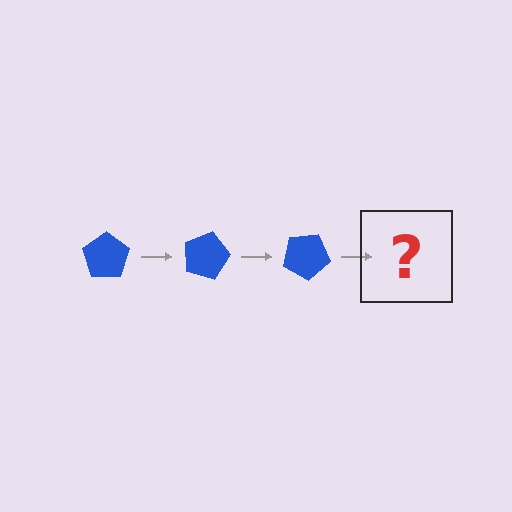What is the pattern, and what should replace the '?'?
The pattern is that the pentagon rotates 15 degrees each step. The '?' should be a blue pentagon rotated 45 degrees.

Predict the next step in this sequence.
The next step is a blue pentagon rotated 45 degrees.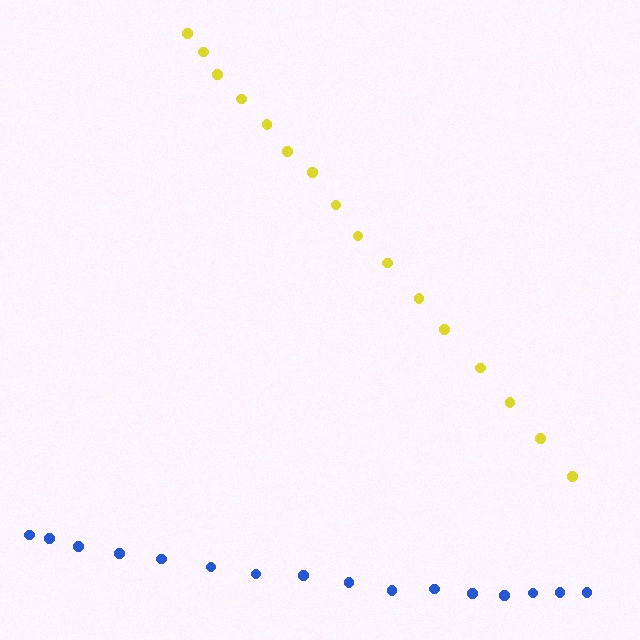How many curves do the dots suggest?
There are 2 distinct paths.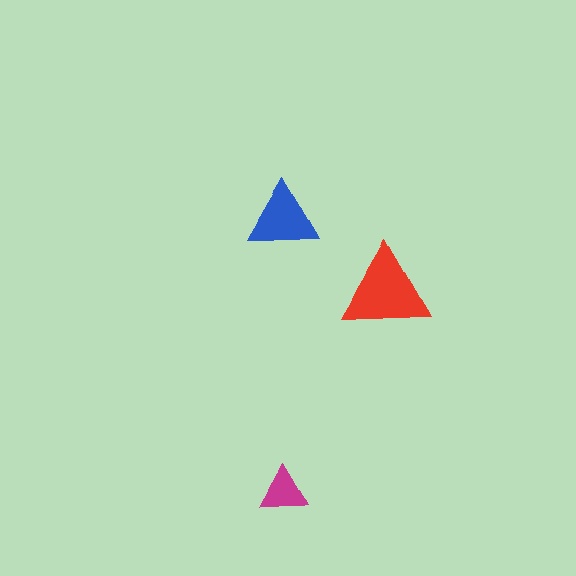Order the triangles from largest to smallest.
the red one, the blue one, the magenta one.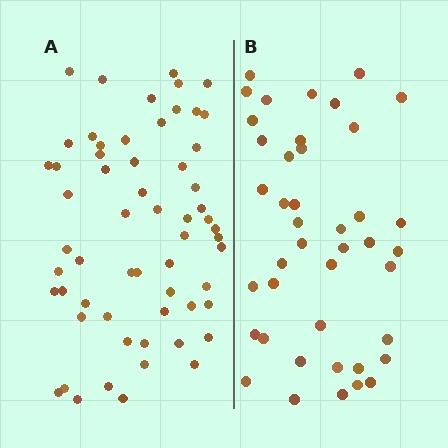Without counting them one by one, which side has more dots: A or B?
Region A (the left region) has more dots.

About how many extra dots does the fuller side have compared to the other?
Region A has approximately 20 more dots than region B.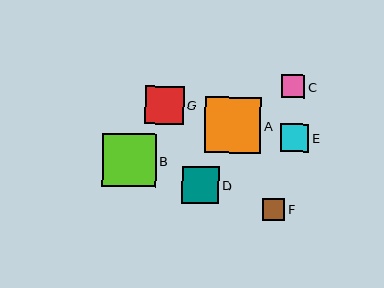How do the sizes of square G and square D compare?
Square G and square D are approximately the same size.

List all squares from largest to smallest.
From largest to smallest: A, B, G, D, E, C, F.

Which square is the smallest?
Square F is the smallest with a size of approximately 22 pixels.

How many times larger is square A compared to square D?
Square A is approximately 1.5 times the size of square D.